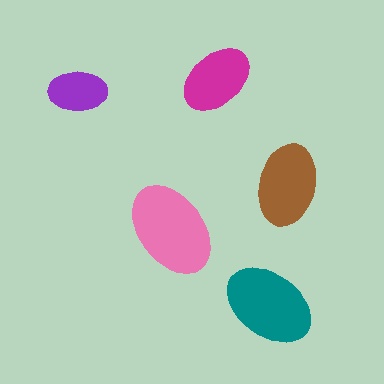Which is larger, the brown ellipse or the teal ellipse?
The teal one.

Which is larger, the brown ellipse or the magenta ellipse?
The brown one.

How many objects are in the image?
There are 5 objects in the image.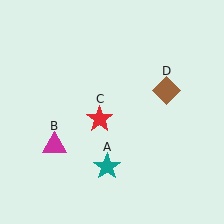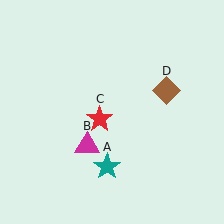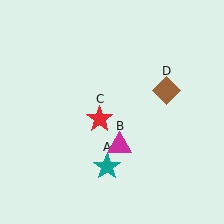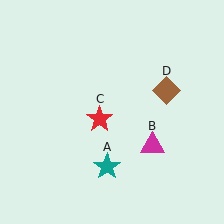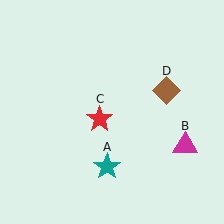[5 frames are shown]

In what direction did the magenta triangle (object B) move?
The magenta triangle (object B) moved right.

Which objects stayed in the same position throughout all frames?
Teal star (object A) and red star (object C) and brown diamond (object D) remained stationary.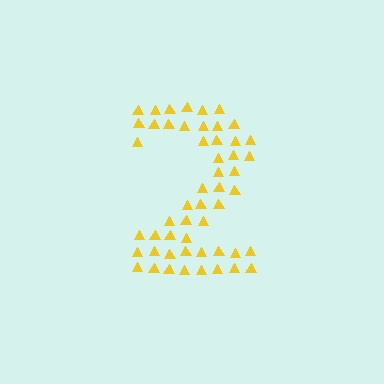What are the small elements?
The small elements are triangles.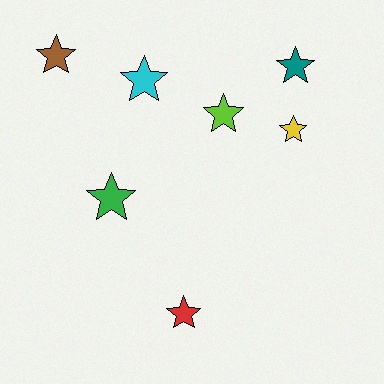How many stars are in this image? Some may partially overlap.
There are 7 stars.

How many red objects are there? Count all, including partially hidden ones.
There is 1 red object.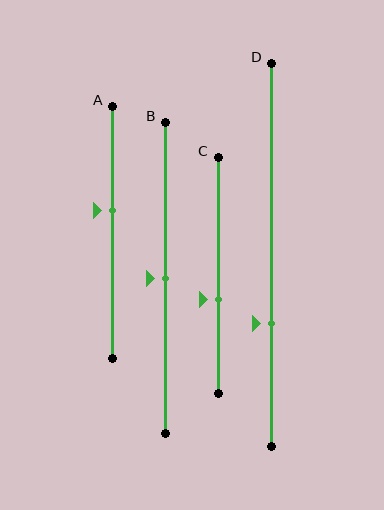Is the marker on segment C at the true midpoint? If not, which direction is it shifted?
No, the marker on segment C is shifted downward by about 10% of the segment length.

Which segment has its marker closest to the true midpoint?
Segment B has its marker closest to the true midpoint.